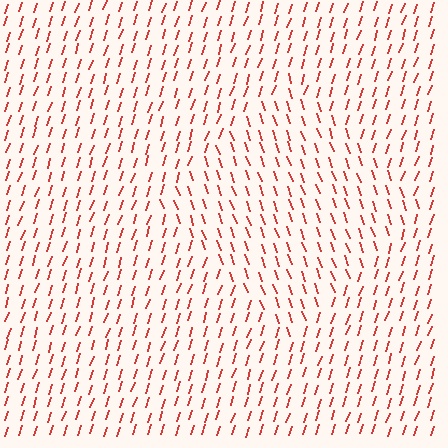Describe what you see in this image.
The image is filled with small red line segments. A diamond region in the image has lines oriented differently from the surrounding lines, creating a visible texture boundary.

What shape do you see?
I see a diamond.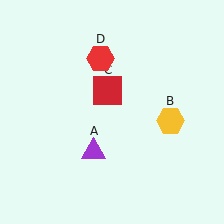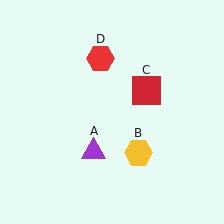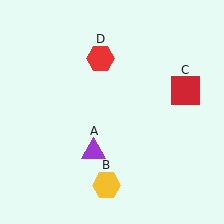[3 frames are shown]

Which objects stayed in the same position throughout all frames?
Purple triangle (object A) and red hexagon (object D) remained stationary.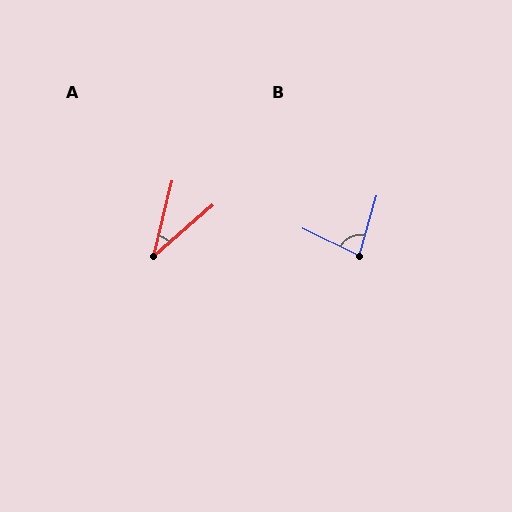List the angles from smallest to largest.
A (35°), B (81°).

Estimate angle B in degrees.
Approximately 81 degrees.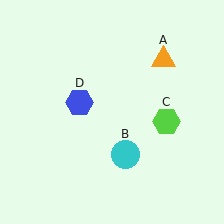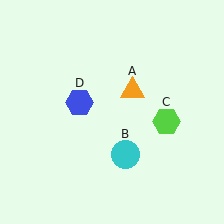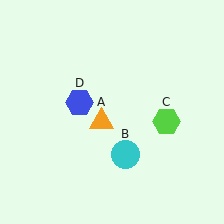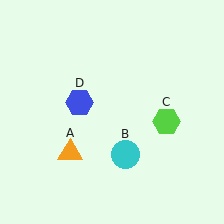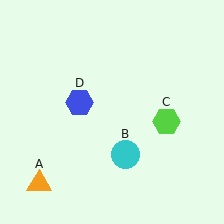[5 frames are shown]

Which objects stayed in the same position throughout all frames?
Cyan circle (object B) and lime hexagon (object C) and blue hexagon (object D) remained stationary.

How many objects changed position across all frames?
1 object changed position: orange triangle (object A).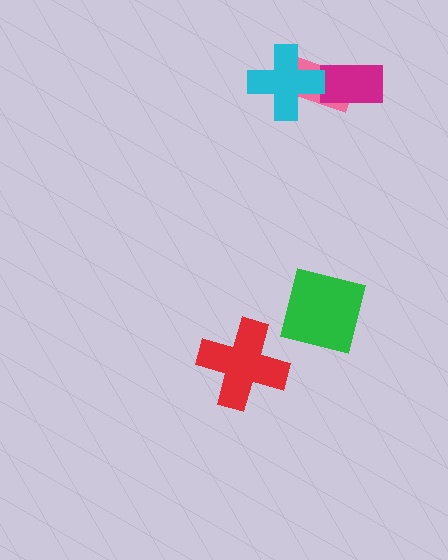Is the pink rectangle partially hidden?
Yes, it is partially covered by another shape.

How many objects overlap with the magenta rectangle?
1 object overlaps with the magenta rectangle.